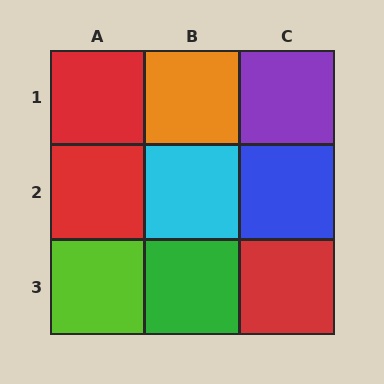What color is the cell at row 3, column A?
Lime.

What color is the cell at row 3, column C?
Red.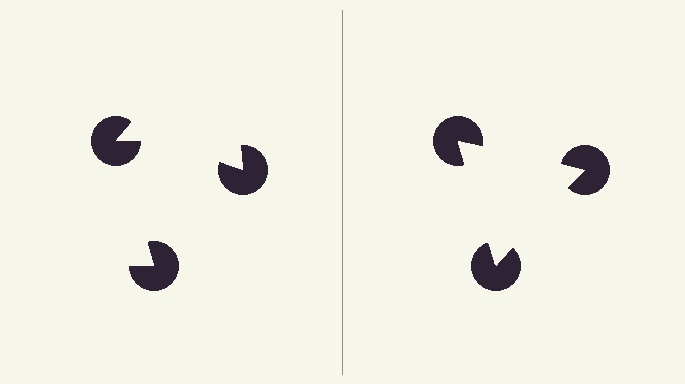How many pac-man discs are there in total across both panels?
6 — 3 on each side.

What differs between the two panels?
The pac-man discs are positioned identically on both sides; only the wedge orientations differ. On the right they align to a triangle; on the left they are misaligned.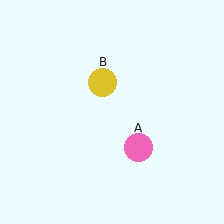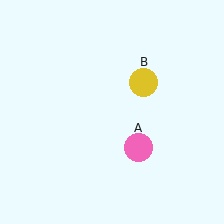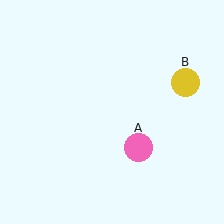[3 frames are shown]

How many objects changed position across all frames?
1 object changed position: yellow circle (object B).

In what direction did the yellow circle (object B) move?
The yellow circle (object B) moved right.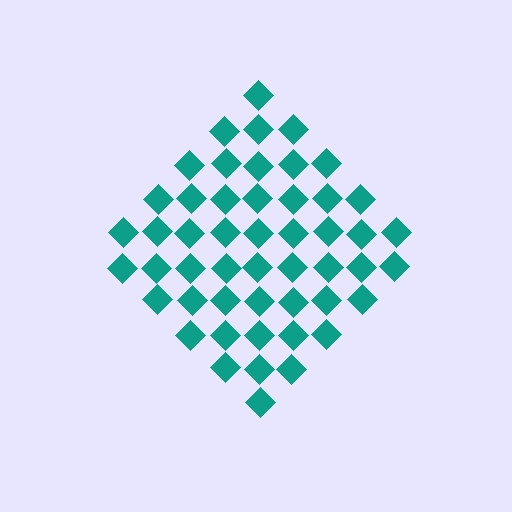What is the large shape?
The large shape is a diamond.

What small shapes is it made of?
It is made of small diamonds.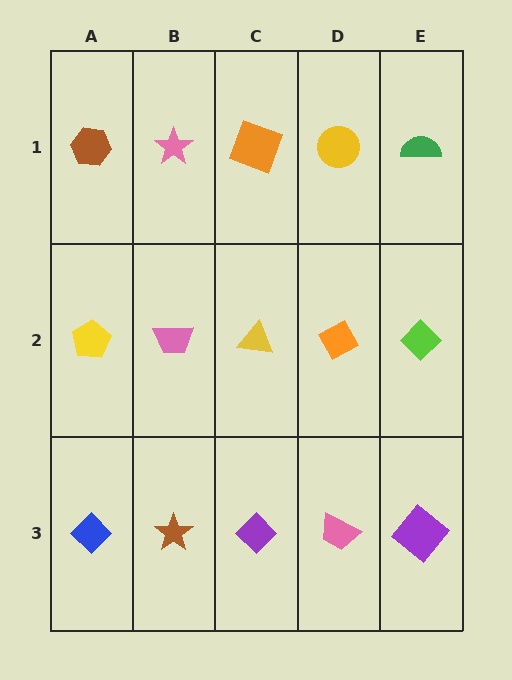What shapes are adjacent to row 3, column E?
A lime diamond (row 2, column E), a pink trapezoid (row 3, column D).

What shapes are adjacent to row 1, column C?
A yellow triangle (row 2, column C), a pink star (row 1, column B), a yellow circle (row 1, column D).